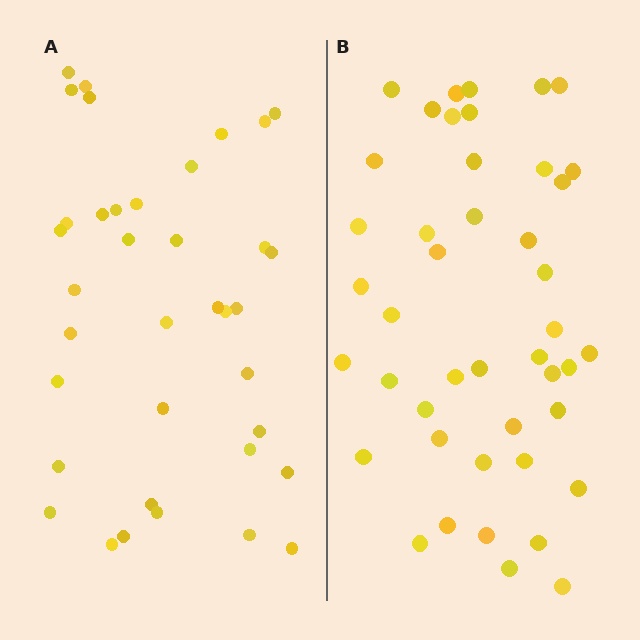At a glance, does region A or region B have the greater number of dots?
Region B (the right region) has more dots.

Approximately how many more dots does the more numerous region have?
Region B has roughly 8 or so more dots than region A.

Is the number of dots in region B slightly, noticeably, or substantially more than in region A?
Region B has only slightly more — the two regions are fairly close. The ratio is roughly 1.2 to 1.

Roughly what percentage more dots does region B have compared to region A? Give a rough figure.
About 20% more.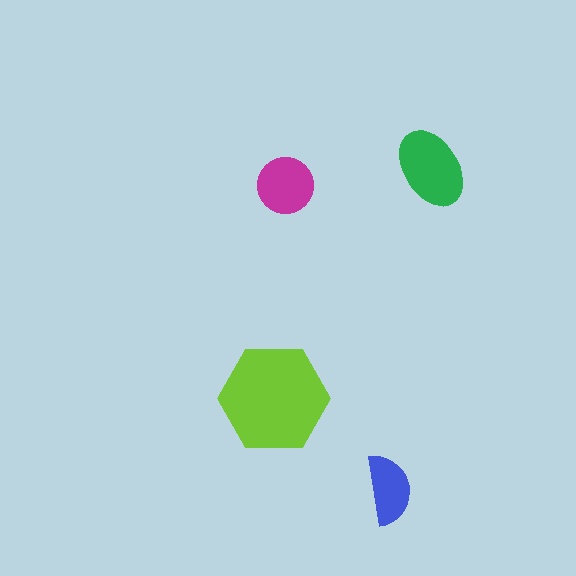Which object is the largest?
The lime hexagon.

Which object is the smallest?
The blue semicircle.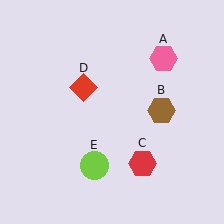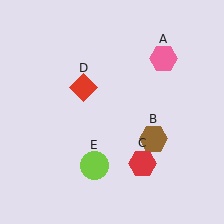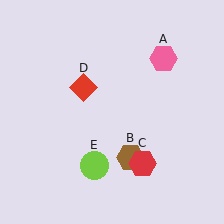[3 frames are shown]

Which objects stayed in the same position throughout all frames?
Pink hexagon (object A) and red hexagon (object C) and red diamond (object D) and lime circle (object E) remained stationary.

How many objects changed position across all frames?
1 object changed position: brown hexagon (object B).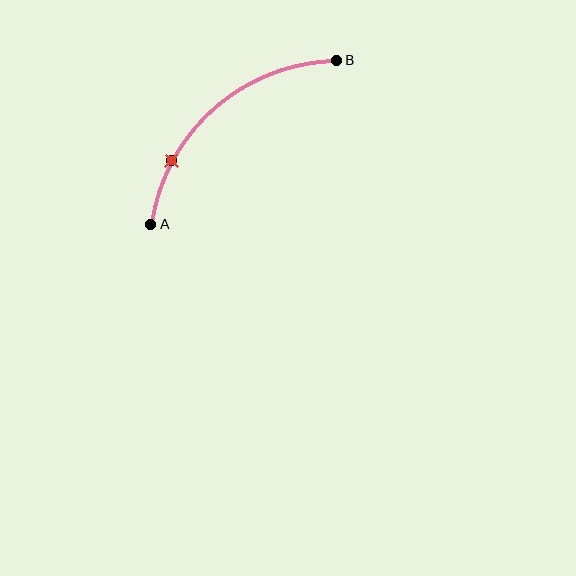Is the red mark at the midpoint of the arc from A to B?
No. The red mark lies on the arc but is closer to endpoint A. The arc midpoint would be at the point on the curve equidistant along the arc from both A and B.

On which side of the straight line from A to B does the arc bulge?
The arc bulges above and to the left of the straight line connecting A and B.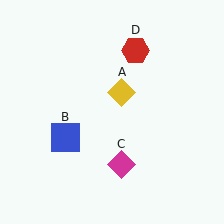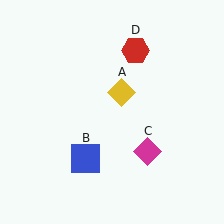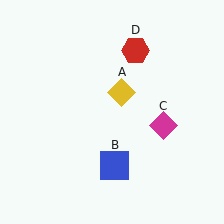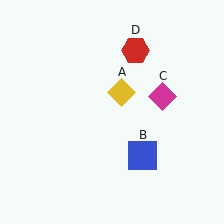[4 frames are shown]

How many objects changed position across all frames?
2 objects changed position: blue square (object B), magenta diamond (object C).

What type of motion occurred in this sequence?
The blue square (object B), magenta diamond (object C) rotated counterclockwise around the center of the scene.